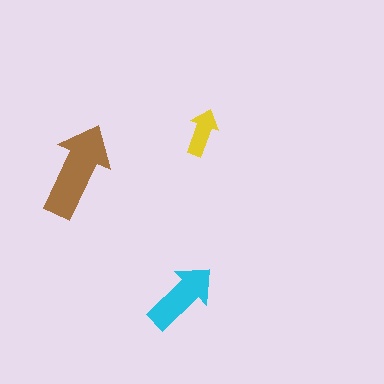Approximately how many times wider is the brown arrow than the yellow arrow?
About 2 times wider.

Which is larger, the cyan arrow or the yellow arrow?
The cyan one.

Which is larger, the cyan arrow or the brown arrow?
The brown one.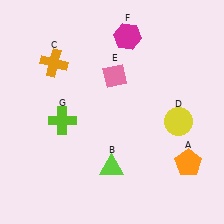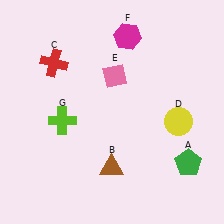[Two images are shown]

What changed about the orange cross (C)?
In Image 1, C is orange. In Image 2, it changed to red.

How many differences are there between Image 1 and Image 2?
There are 3 differences between the two images.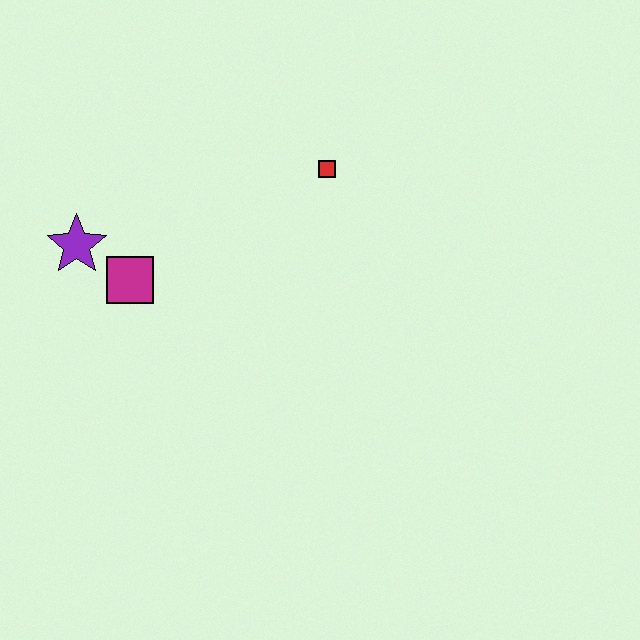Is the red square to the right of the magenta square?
Yes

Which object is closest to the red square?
The magenta square is closest to the red square.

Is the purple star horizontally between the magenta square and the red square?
No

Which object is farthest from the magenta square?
The red square is farthest from the magenta square.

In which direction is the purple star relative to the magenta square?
The purple star is to the left of the magenta square.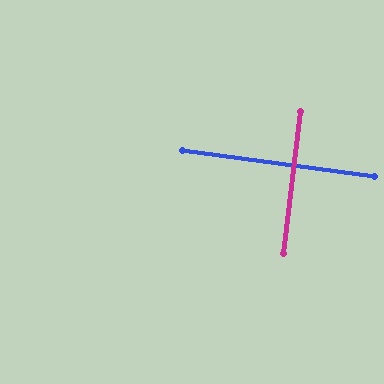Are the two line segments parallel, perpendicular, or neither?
Perpendicular — they meet at approximately 89°.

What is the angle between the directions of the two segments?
Approximately 89 degrees.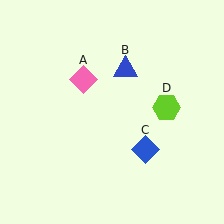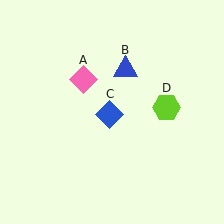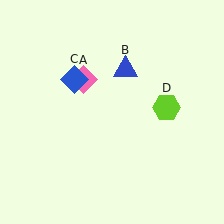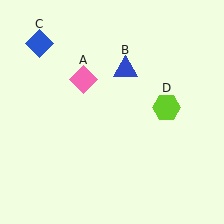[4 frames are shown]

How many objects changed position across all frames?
1 object changed position: blue diamond (object C).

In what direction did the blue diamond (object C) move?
The blue diamond (object C) moved up and to the left.